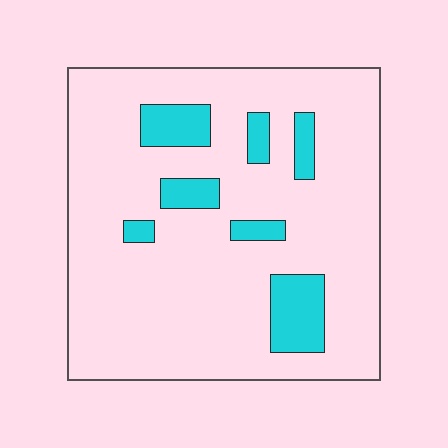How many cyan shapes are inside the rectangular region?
7.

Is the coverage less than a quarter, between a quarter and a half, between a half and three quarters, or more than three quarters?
Less than a quarter.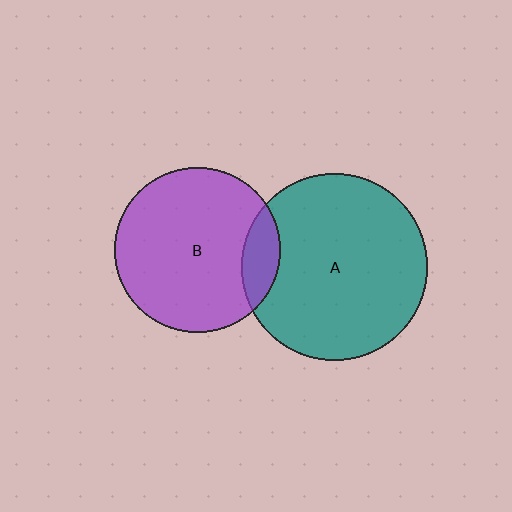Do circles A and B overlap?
Yes.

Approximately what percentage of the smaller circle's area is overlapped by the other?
Approximately 15%.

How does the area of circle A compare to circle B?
Approximately 1.3 times.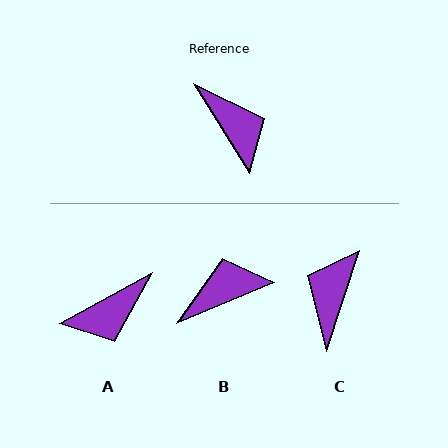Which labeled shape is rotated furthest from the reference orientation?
C, about 131 degrees away.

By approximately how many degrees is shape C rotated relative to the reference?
Approximately 131 degrees counter-clockwise.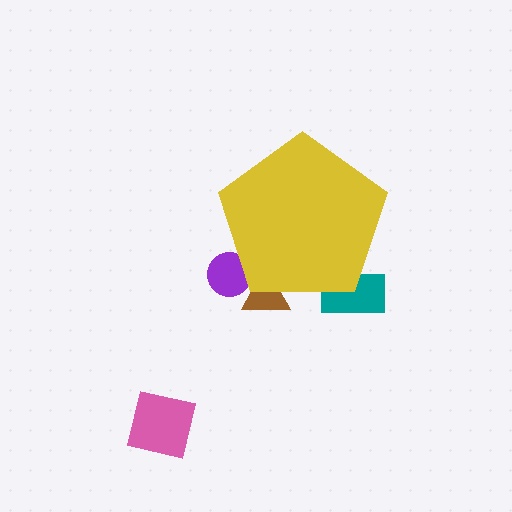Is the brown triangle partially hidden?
Yes, the brown triangle is partially hidden behind the yellow pentagon.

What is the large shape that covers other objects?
A yellow pentagon.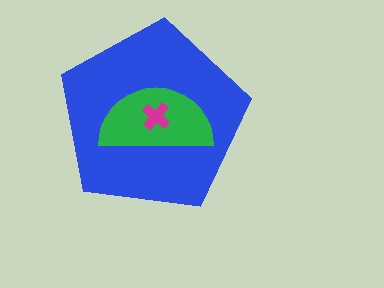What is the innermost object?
The magenta cross.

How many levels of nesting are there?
3.